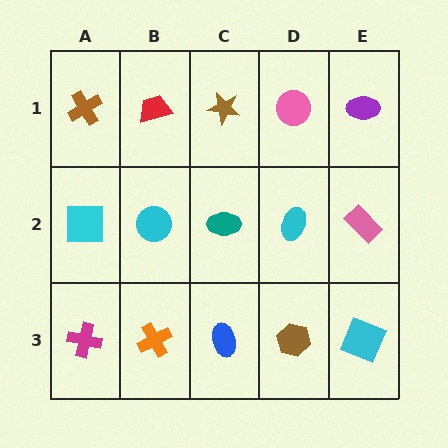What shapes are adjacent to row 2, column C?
A brown star (row 1, column C), a blue ellipse (row 3, column C), a cyan circle (row 2, column B), a cyan ellipse (row 2, column D).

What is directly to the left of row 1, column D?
A brown star.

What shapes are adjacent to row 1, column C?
A teal ellipse (row 2, column C), a red trapezoid (row 1, column B), a pink circle (row 1, column D).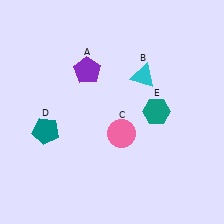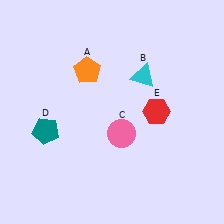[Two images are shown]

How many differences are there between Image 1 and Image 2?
There are 2 differences between the two images.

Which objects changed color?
A changed from purple to orange. E changed from teal to red.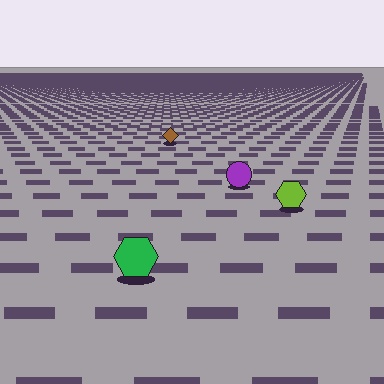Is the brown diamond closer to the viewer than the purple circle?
No. The purple circle is closer — you can tell from the texture gradient: the ground texture is coarser near it.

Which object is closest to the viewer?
The green hexagon is closest. The texture marks near it are larger and more spread out.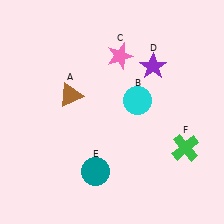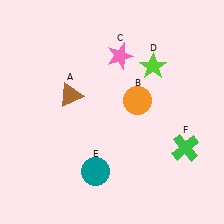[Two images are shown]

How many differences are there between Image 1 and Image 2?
There are 2 differences between the two images.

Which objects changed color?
B changed from cyan to orange. D changed from purple to lime.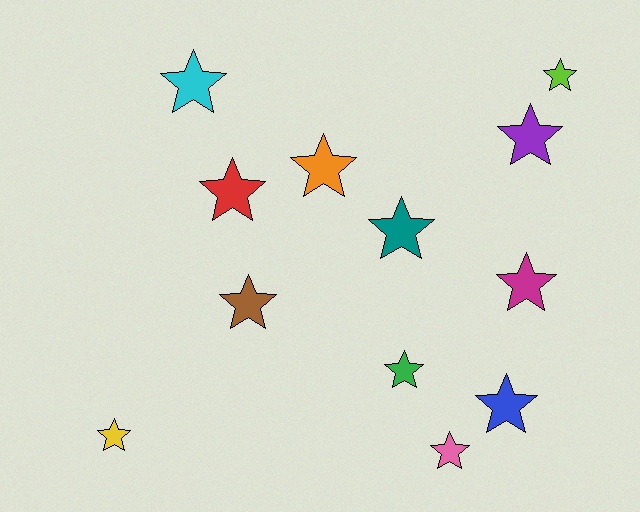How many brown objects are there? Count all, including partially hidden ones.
There is 1 brown object.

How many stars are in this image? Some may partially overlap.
There are 12 stars.